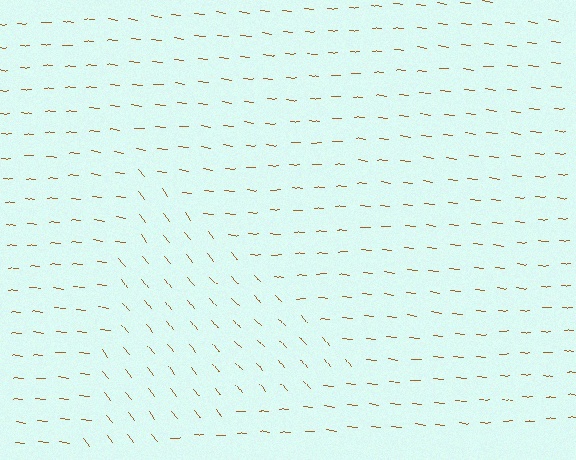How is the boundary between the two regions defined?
The boundary is defined purely by a change in line orientation (approximately 45 degrees difference). All lines are the same color and thickness.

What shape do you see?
I see a triangle.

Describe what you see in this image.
The image is filled with small brown line segments. A triangle region in the image has lines oriented differently from the surrounding lines, creating a visible texture boundary.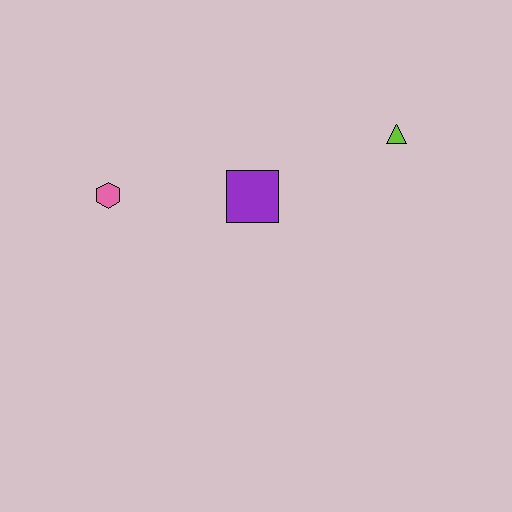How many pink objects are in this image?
There is 1 pink object.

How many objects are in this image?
There are 3 objects.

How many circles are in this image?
There are no circles.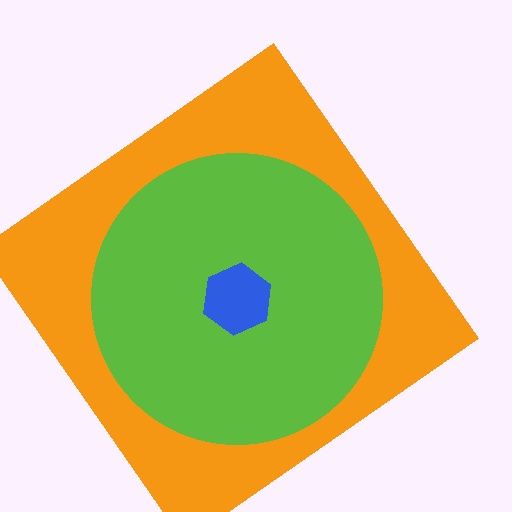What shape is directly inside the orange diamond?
The lime circle.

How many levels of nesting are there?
3.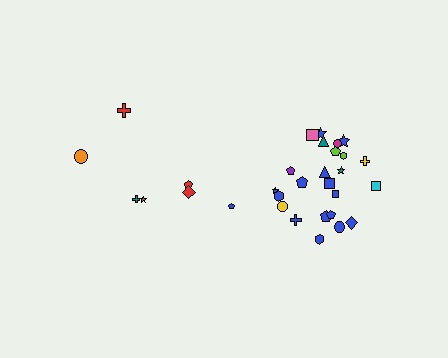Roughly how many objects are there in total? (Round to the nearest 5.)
Roughly 30 objects in total.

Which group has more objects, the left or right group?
The right group.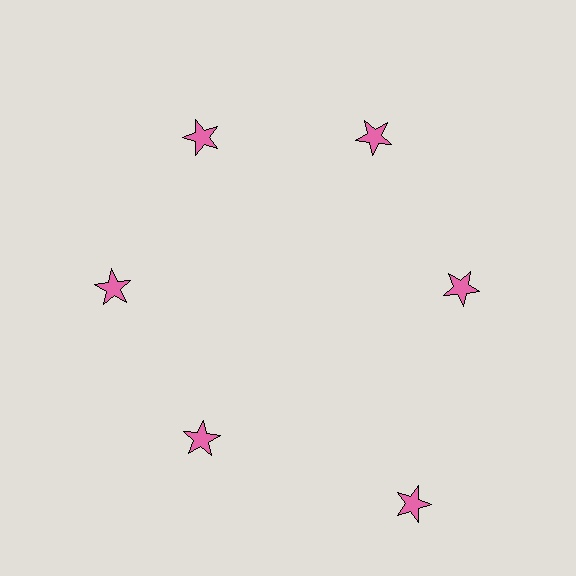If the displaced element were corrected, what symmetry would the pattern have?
It would have 6-fold rotational symmetry — the pattern would map onto itself every 60 degrees.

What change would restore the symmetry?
The symmetry would be restored by moving it inward, back onto the ring so that all 6 stars sit at equal angles and equal distance from the center.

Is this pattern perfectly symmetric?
No. The 6 pink stars are arranged in a ring, but one element near the 5 o'clock position is pushed outward from the center, breaking the 6-fold rotational symmetry.